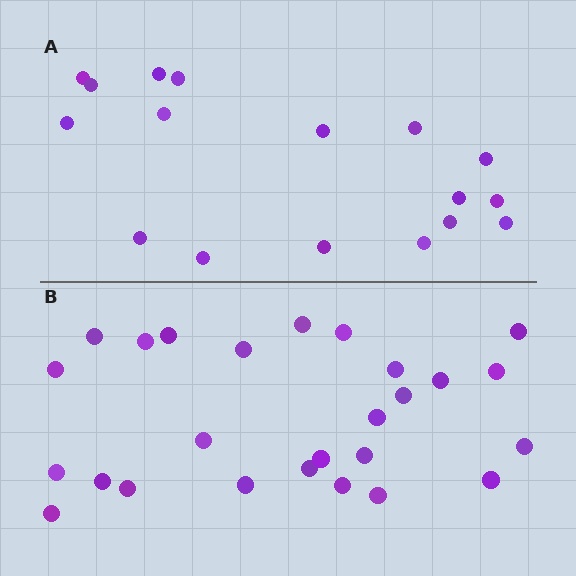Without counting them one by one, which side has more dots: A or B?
Region B (the bottom region) has more dots.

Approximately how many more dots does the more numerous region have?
Region B has roughly 8 or so more dots than region A.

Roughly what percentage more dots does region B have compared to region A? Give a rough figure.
About 55% more.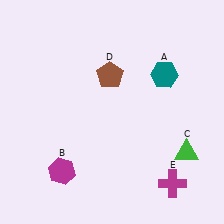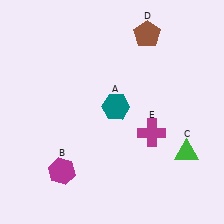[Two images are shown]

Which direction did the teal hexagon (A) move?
The teal hexagon (A) moved left.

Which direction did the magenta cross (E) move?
The magenta cross (E) moved up.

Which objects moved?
The objects that moved are: the teal hexagon (A), the brown pentagon (D), the magenta cross (E).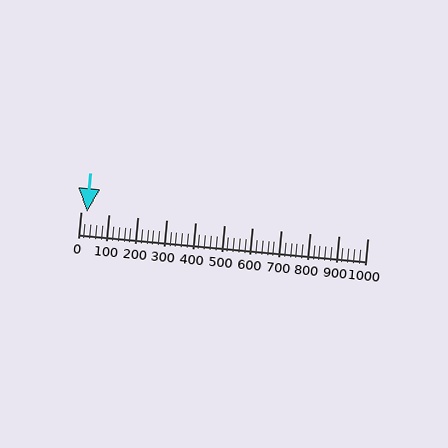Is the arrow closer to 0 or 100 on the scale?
The arrow is closer to 0.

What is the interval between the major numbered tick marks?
The major tick marks are spaced 100 units apart.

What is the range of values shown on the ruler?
The ruler shows values from 0 to 1000.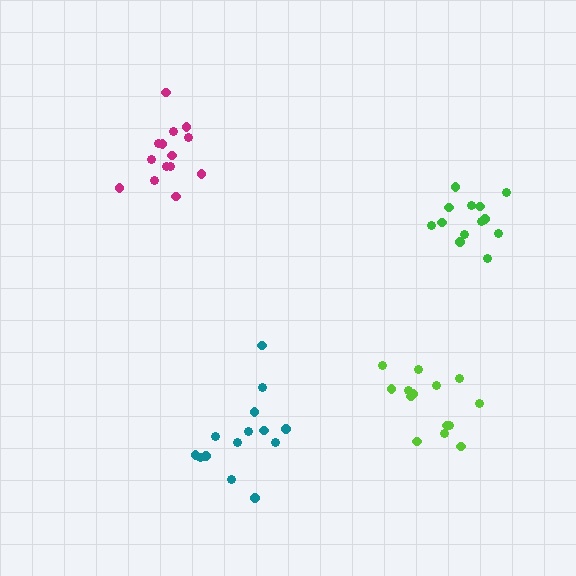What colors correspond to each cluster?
The clusters are colored: teal, lime, green, magenta.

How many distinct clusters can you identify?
There are 4 distinct clusters.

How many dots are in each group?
Group 1: 14 dots, Group 2: 14 dots, Group 3: 13 dots, Group 4: 14 dots (55 total).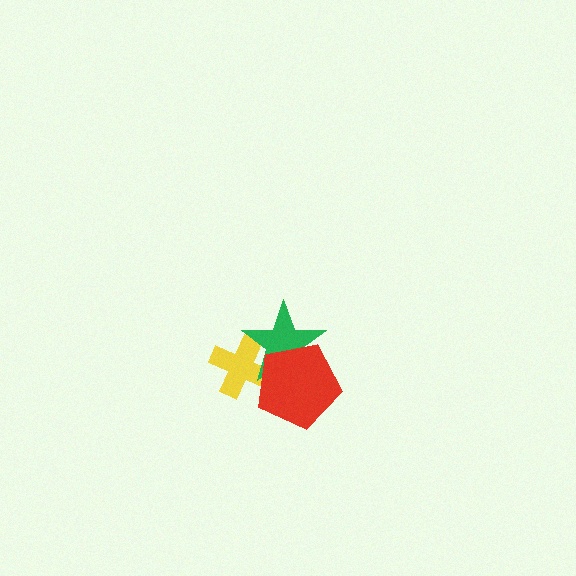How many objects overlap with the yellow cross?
2 objects overlap with the yellow cross.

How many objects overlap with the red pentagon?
2 objects overlap with the red pentagon.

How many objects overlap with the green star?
2 objects overlap with the green star.